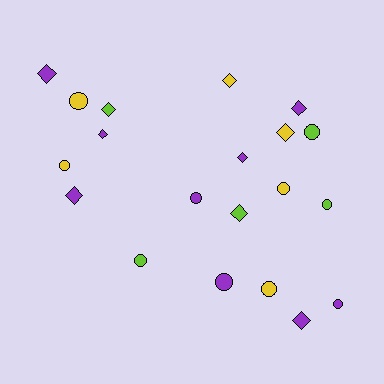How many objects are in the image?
There are 20 objects.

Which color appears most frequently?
Purple, with 9 objects.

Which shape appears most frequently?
Circle, with 10 objects.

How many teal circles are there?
There are no teal circles.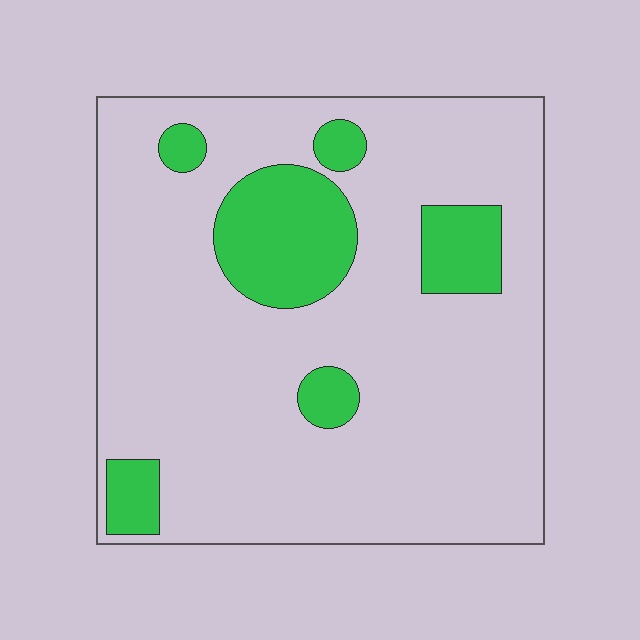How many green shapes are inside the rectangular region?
6.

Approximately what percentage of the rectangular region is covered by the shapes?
Approximately 15%.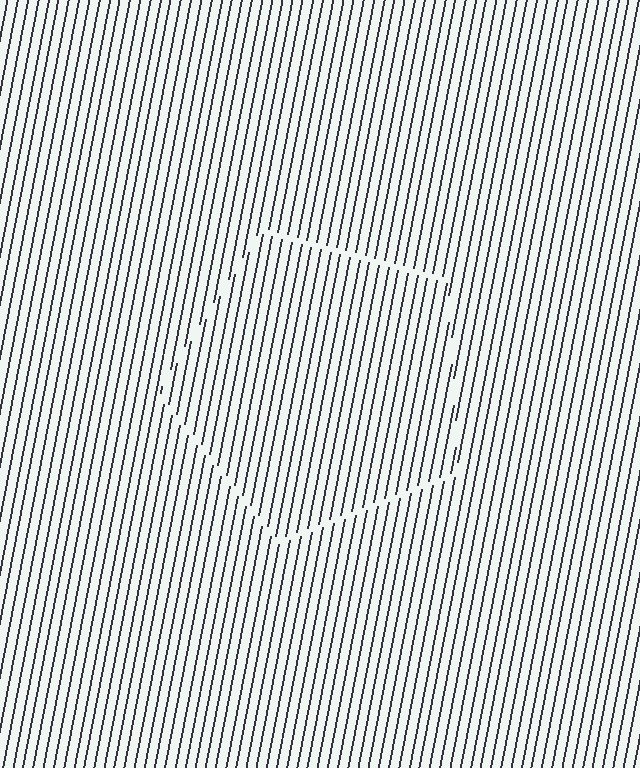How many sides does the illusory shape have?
5 sides — the line-ends trace a pentagon.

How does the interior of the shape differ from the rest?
The interior of the shape contains the same grating, shifted by half a period — the contour is defined by the phase discontinuity where line-ends from the inner and outer gratings abut.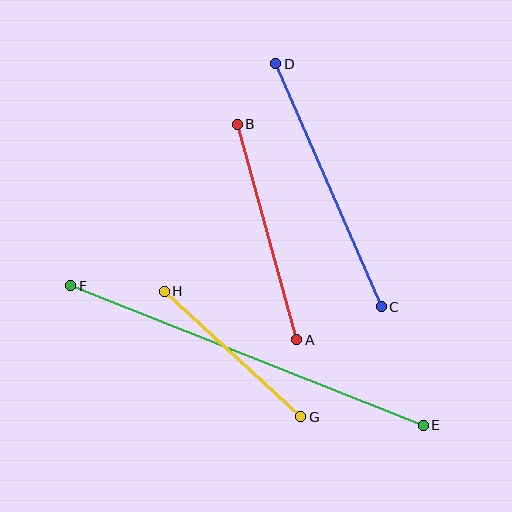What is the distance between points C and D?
The distance is approximately 265 pixels.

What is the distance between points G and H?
The distance is approximately 185 pixels.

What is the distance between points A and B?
The distance is approximately 223 pixels.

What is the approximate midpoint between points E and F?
The midpoint is at approximately (247, 355) pixels.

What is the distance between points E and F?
The distance is approximately 379 pixels.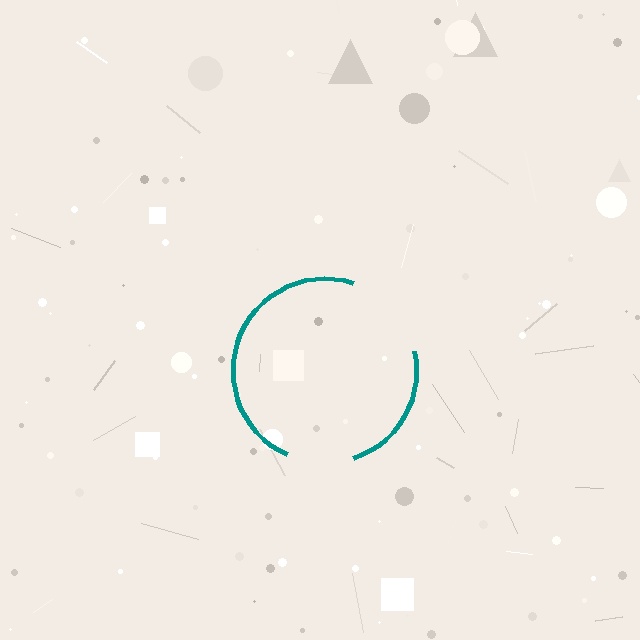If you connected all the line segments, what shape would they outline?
They would outline a circle.